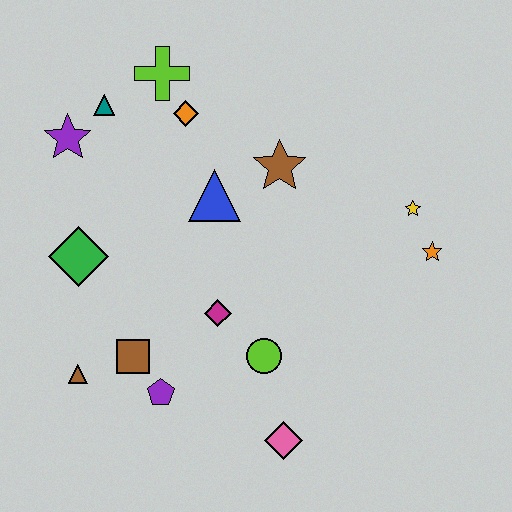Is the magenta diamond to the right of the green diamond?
Yes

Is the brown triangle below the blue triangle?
Yes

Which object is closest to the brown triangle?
The brown square is closest to the brown triangle.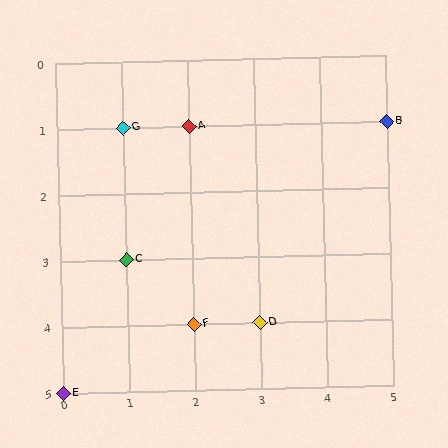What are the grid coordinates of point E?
Point E is at grid coordinates (0, 5).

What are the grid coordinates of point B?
Point B is at grid coordinates (5, 1).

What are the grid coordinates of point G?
Point G is at grid coordinates (1, 1).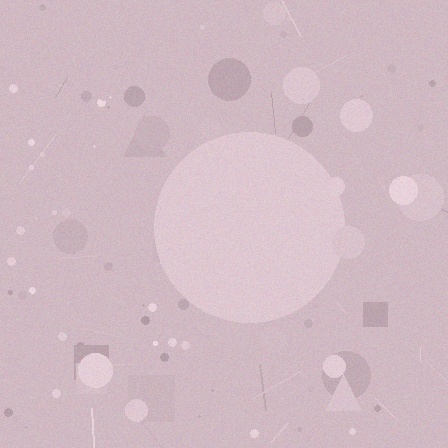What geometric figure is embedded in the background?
A circle is embedded in the background.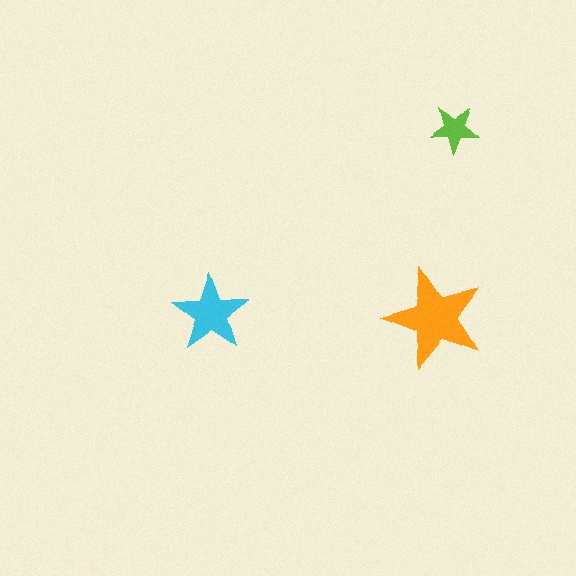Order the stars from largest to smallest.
the orange one, the cyan one, the lime one.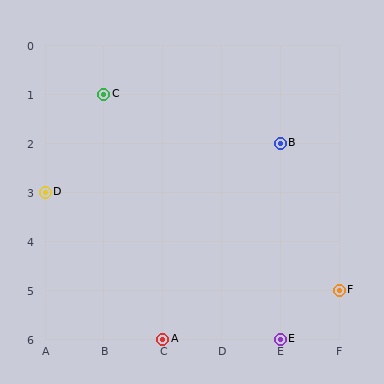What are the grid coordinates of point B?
Point B is at grid coordinates (E, 2).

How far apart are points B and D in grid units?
Points B and D are 4 columns and 1 row apart (about 4.1 grid units diagonally).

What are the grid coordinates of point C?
Point C is at grid coordinates (B, 1).